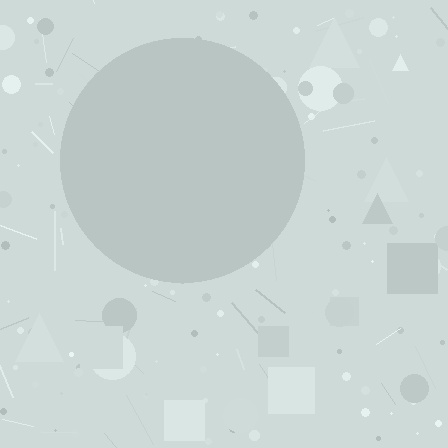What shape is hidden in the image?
A circle is hidden in the image.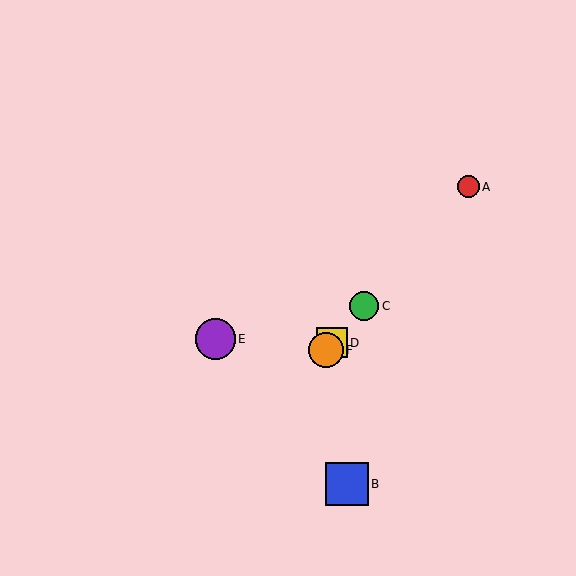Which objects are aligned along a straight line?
Objects A, C, D, F are aligned along a straight line.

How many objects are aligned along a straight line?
4 objects (A, C, D, F) are aligned along a straight line.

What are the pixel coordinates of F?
Object F is at (326, 350).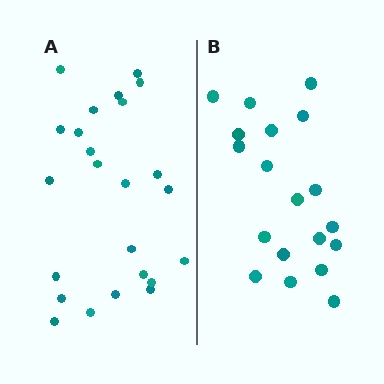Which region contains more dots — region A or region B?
Region A (the left region) has more dots.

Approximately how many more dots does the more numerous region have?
Region A has about 5 more dots than region B.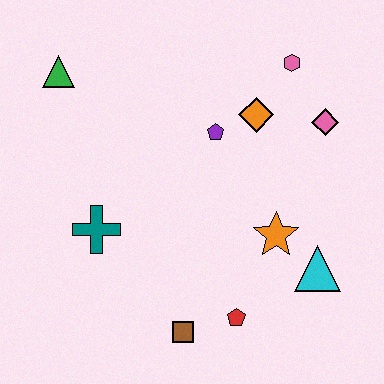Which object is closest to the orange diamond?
The purple pentagon is closest to the orange diamond.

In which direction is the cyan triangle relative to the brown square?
The cyan triangle is to the right of the brown square.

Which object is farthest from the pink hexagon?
The brown square is farthest from the pink hexagon.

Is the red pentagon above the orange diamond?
No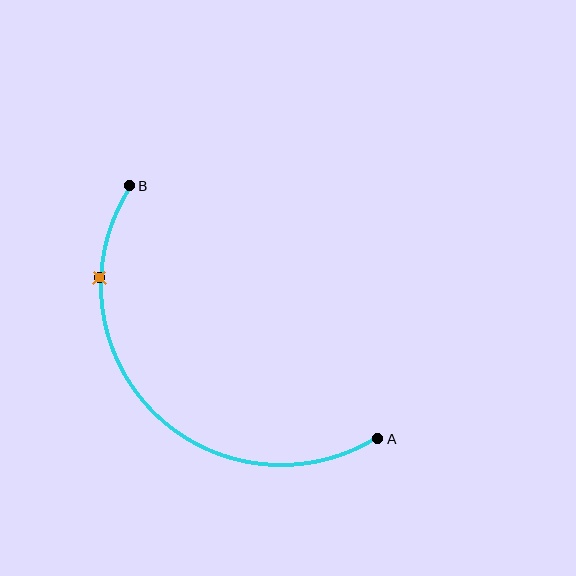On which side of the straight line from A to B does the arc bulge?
The arc bulges below and to the left of the straight line connecting A and B.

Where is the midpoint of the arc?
The arc midpoint is the point on the curve farthest from the straight line joining A and B. It sits below and to the left of that line.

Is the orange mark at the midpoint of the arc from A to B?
No. The orange mark lies on the arc but is closer to endpoint B. The arc midpoint would be at the point on the curve equidistant along the arc from both A and B.